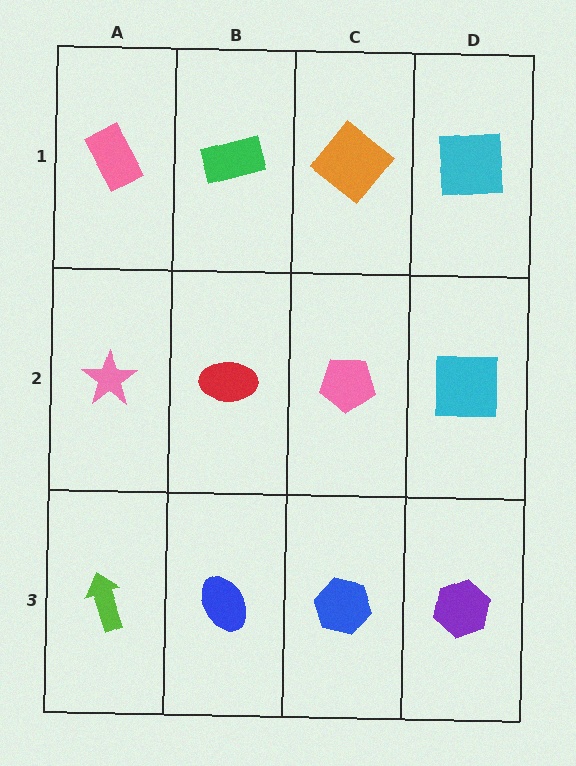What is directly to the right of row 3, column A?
A blue ellipse.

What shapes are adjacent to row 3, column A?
A pink star (row 2, column A), a blue ellipse (row 3, column B).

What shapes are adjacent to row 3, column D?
A cyan square (row 2, column D), a blue hexagon (row 3, column C).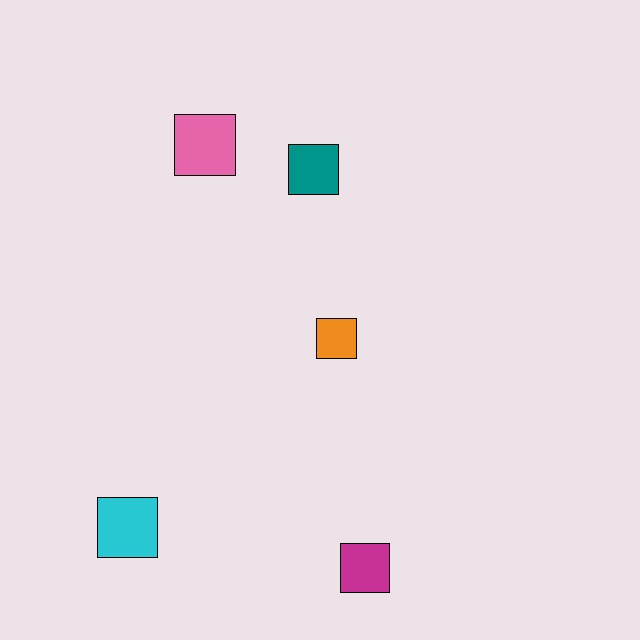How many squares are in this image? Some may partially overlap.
There are 5 squares.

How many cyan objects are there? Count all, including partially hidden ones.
There is 1 cyan object.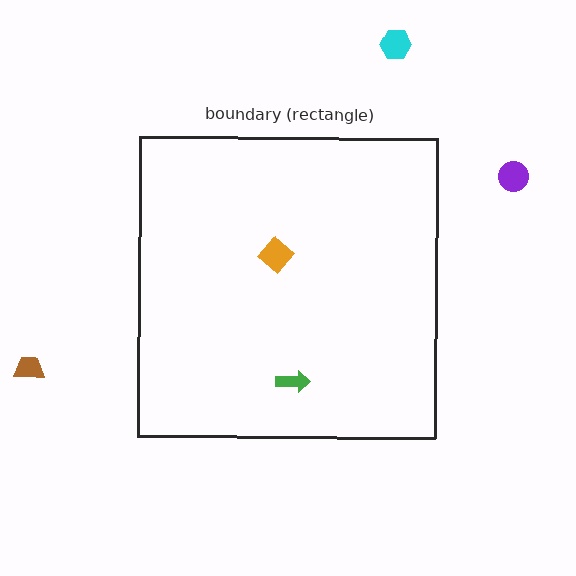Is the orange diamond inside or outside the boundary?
Inside.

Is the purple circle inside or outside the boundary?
Outside.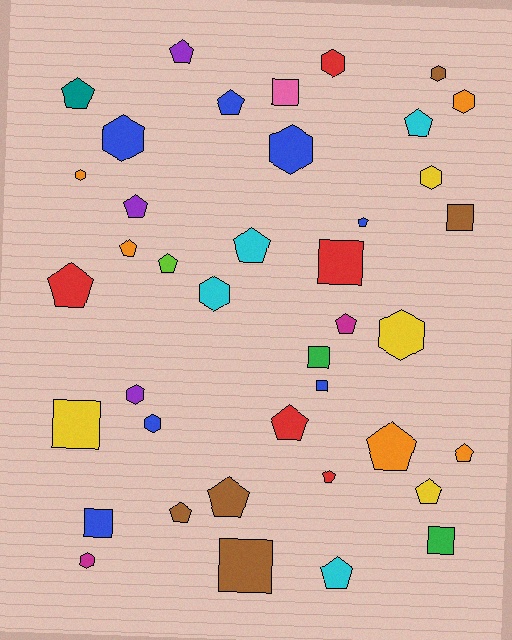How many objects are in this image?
There are 40 objects.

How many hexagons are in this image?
There are 12 hexagons.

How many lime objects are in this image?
There is 1 lime object.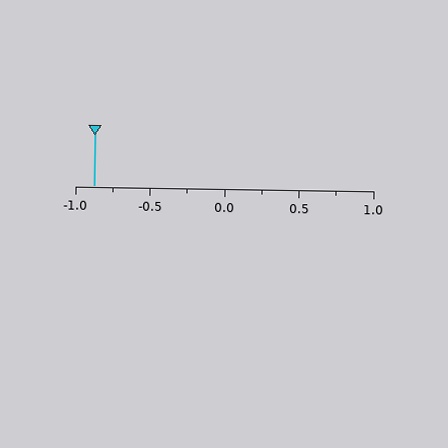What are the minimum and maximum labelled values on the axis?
The axis runs from -1.0 to 1.0.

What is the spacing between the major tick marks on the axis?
The major ticks are spaced 0.5 apart.